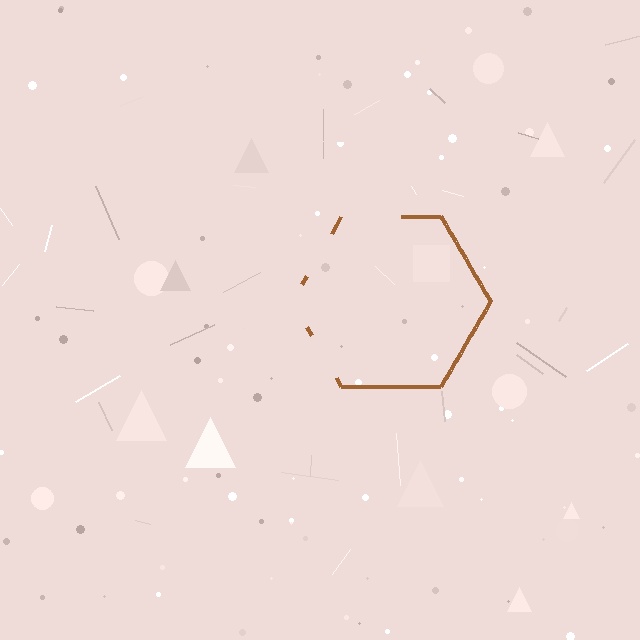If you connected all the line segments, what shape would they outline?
They would outline a hexagon.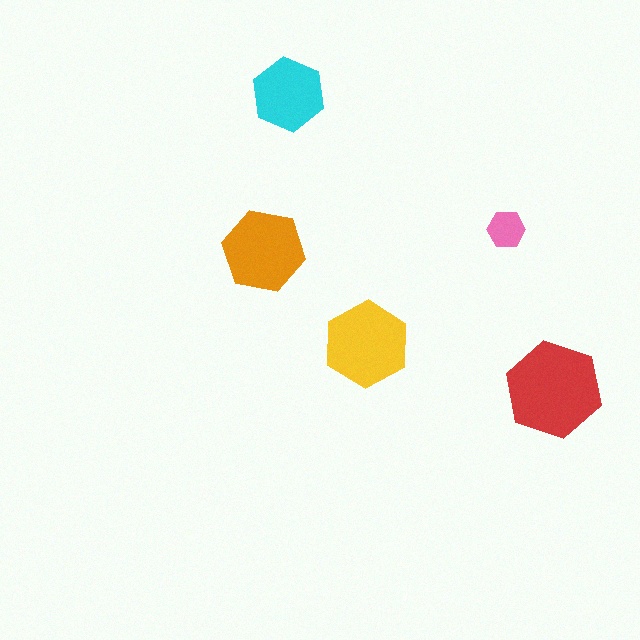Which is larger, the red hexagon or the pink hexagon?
The red one.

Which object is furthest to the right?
The red hexagon is rightmost.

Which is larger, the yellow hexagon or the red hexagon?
The red one.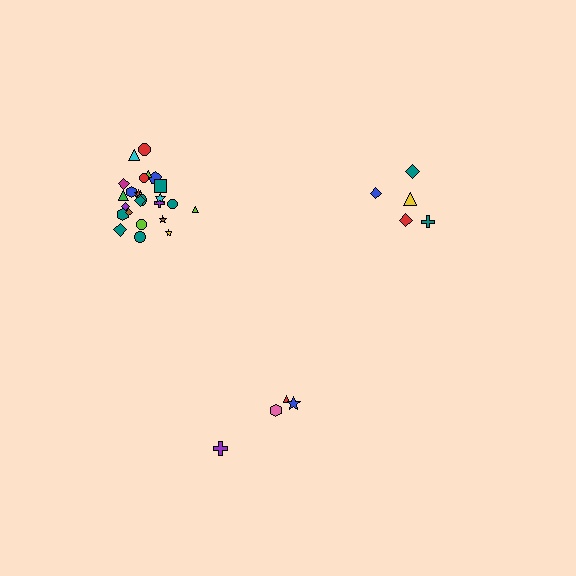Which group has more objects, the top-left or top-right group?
The top-left group.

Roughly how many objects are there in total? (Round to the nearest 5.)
Roughly 35 objects in total.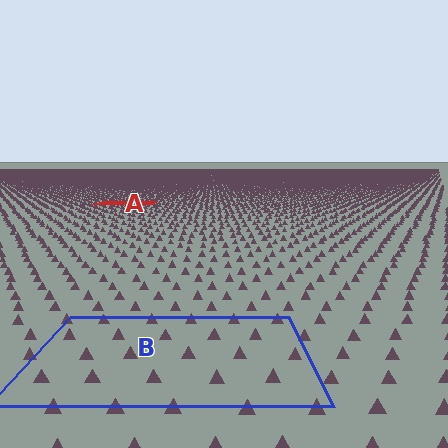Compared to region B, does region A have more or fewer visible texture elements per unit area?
Region A has more texture elements per unit area — they are packed more densely because it is farther away.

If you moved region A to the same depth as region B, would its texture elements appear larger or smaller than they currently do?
They would appear larger. At a closer depth, the same texture elements are projected at a bigger on-screen size.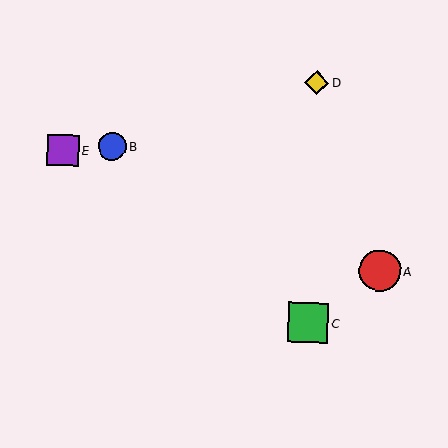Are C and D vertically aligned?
Yes, both are at x≈308.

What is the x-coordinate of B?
Object B is at x≈112.